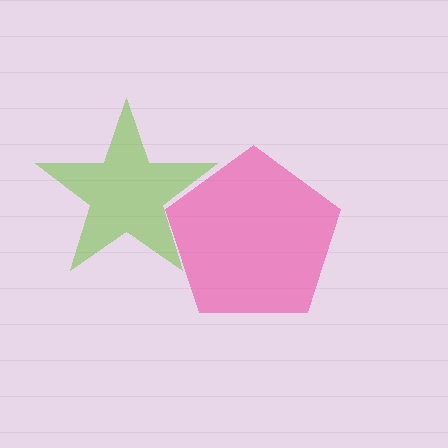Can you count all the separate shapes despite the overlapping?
Yes, there are 2 separate shapes.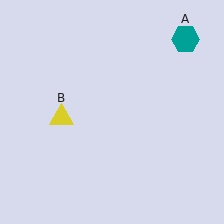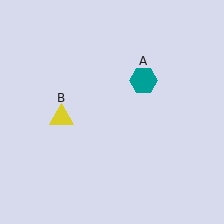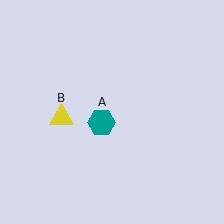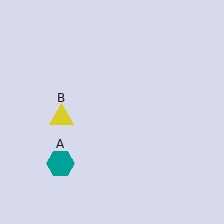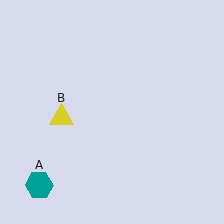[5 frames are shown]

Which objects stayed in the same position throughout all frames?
Yellow triangle (object B) remained stationary.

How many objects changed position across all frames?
1 object changed position: teal hexagon (object A).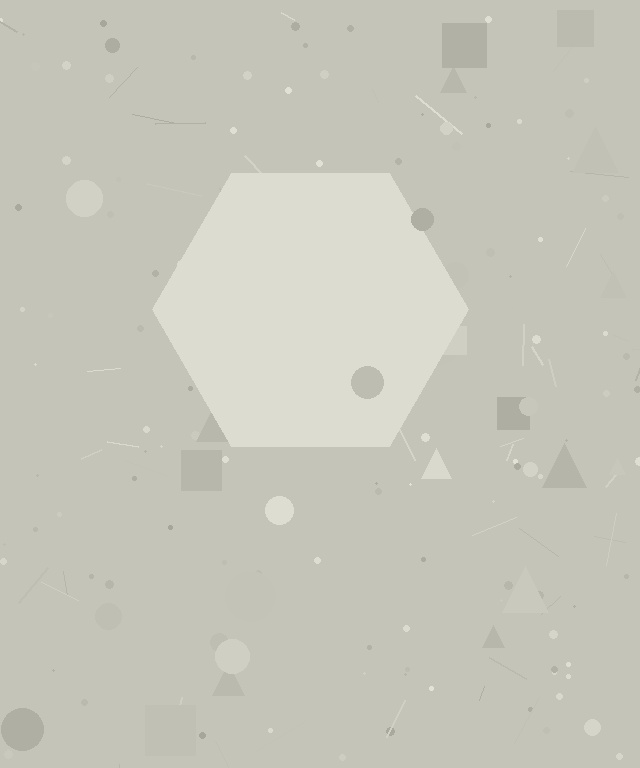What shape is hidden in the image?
A hexagon is hidden in the image.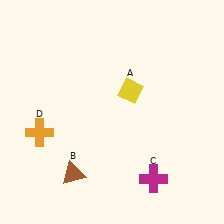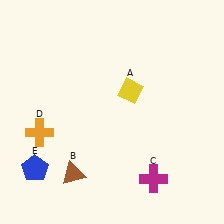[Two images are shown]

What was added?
A blue pentagon (E) was added in Image 2.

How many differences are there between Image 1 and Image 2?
There is 1 difference between the two images.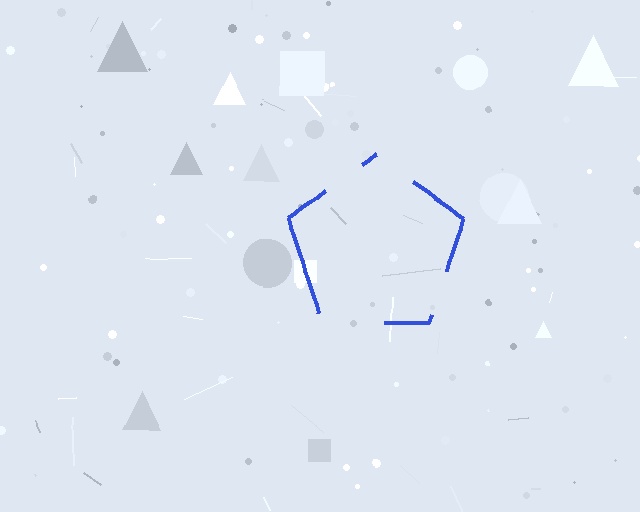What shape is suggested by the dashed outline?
The dashed outline suggests a pentagon.